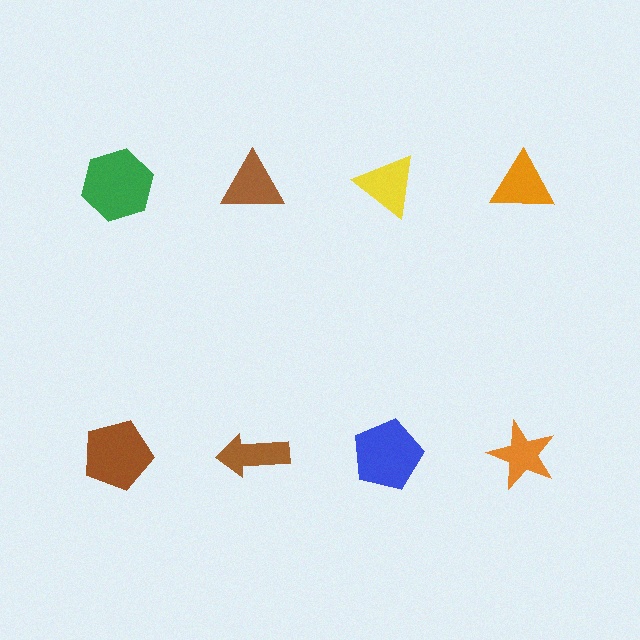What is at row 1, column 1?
A green hexagon.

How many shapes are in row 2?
4 shapes.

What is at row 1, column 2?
A brown triangle.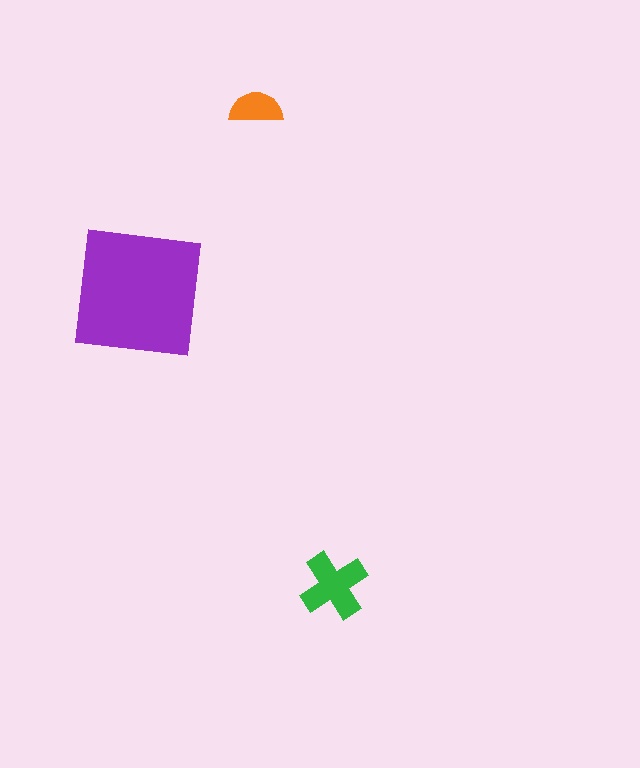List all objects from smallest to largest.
The orange semicircle, the green cross, the purple square.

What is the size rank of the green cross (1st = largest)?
2nd.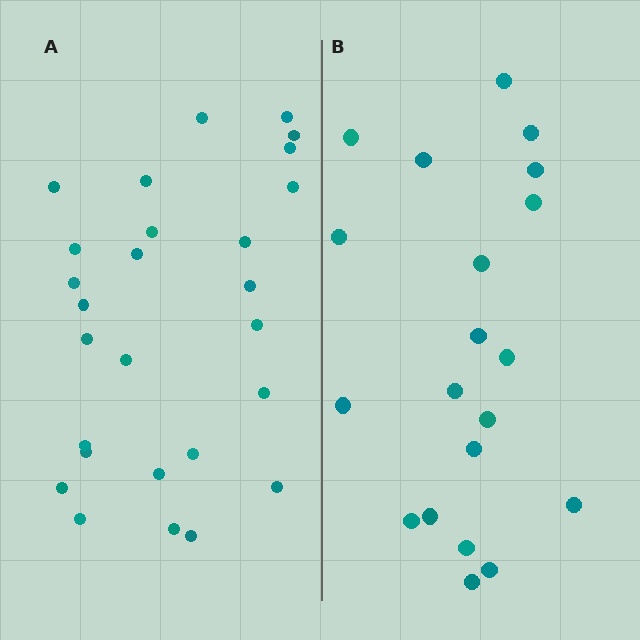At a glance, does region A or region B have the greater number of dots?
Region A (the left region) has more dots.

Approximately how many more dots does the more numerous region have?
Region A has roughly 8 or so more dots than region B.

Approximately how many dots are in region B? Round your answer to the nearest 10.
About 20 dots.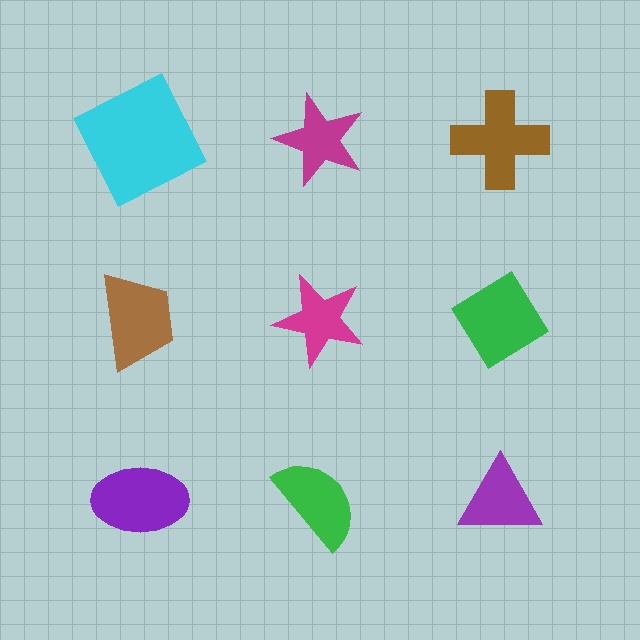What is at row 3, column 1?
A purple ellipse.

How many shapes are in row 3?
3 shapes.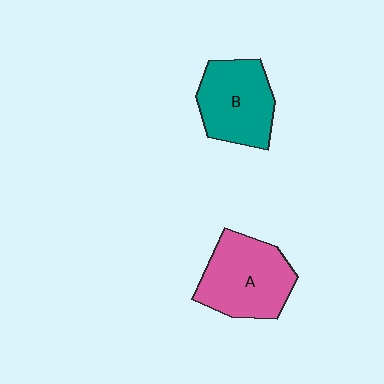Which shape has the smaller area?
Shape B (teal).